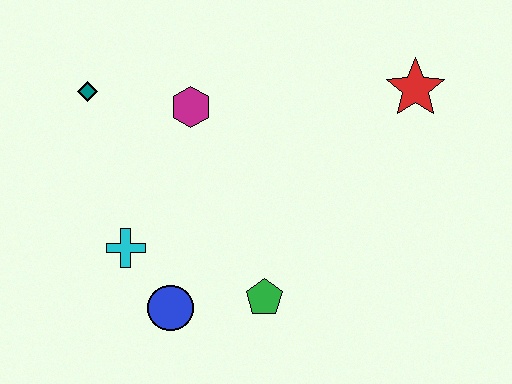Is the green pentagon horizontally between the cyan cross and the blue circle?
No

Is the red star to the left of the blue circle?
No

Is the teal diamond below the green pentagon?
No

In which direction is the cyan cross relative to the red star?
The cyan cross is to the left of the red star.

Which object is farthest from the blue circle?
The red star is farthest from the blue circle.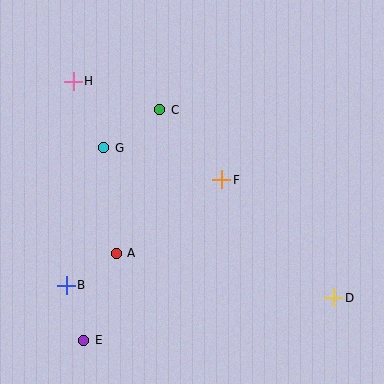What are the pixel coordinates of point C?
Point C is at (160, 110).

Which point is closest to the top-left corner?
Point H is closest to the top-left corner.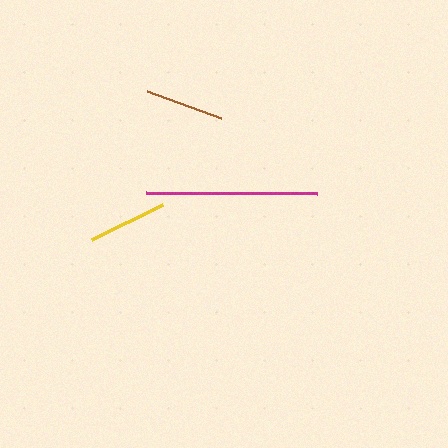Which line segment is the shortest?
The yellow line is the shortest at approximately 78 pixels.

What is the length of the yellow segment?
The yellow segment is approximately 78 pixels long.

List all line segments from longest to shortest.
From longest to shortest: magenta, brown, yellow.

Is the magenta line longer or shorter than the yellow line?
The magenta line is longer than the yellow line.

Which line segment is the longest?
The magenta line is the longest at approximately 171 pixels.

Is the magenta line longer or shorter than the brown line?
The magenta line is longer than the brown line.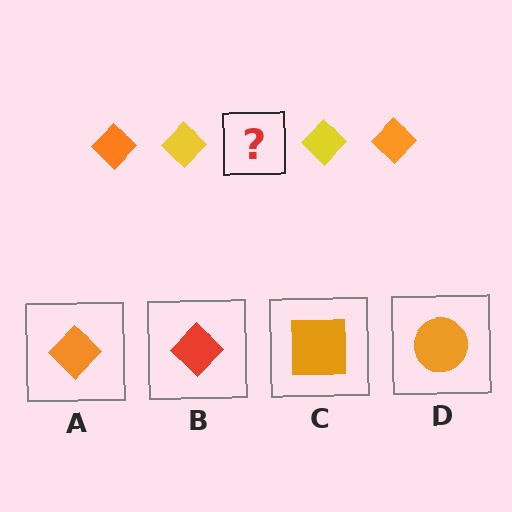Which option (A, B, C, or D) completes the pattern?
A.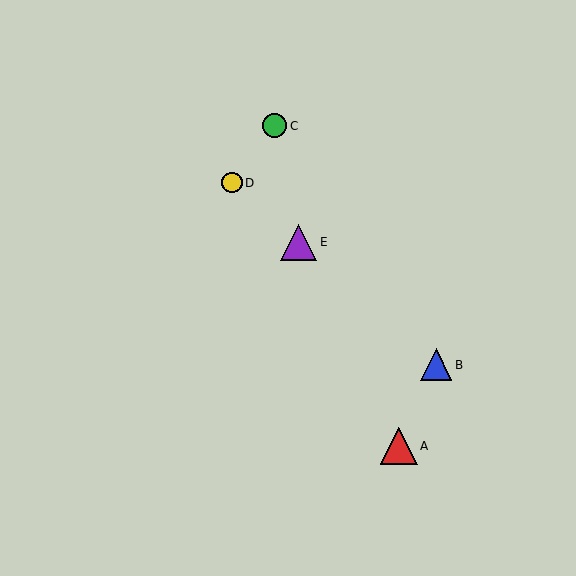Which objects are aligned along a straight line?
Objects B, D, E are aligned along a straight line.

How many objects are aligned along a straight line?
3 objects (B, D, E) are aligned along a straight line.